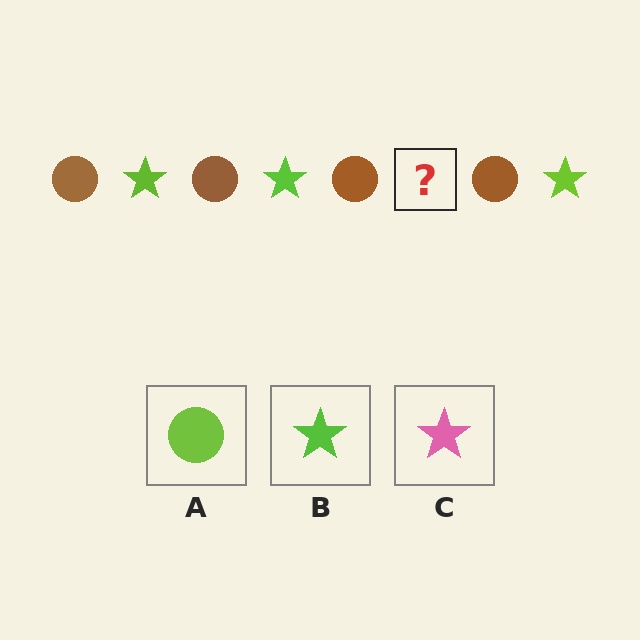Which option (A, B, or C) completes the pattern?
B.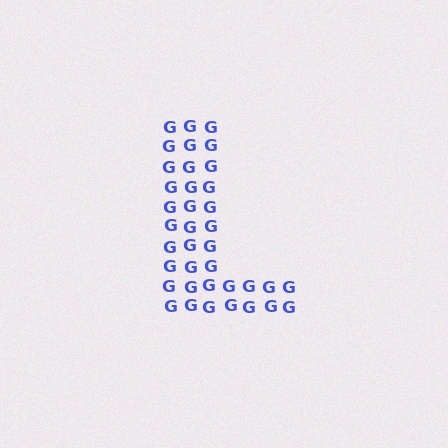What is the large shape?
The large shape is the letter L.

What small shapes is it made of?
It is made of small letter G's.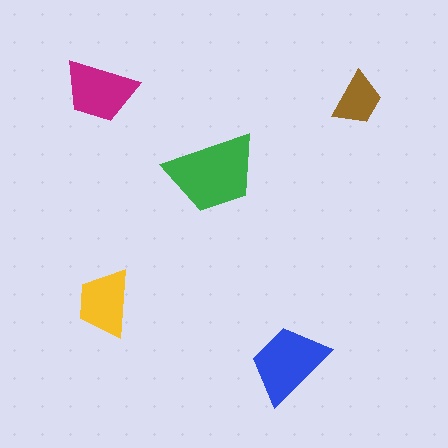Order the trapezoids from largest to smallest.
the green one, the blue one, the magenta one, the yellow one, the brown one.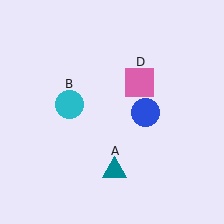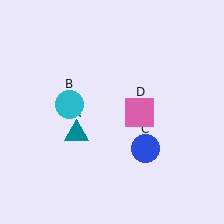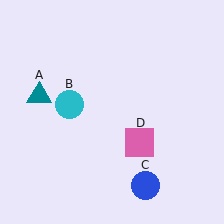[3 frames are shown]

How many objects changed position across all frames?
3 objects changed position: teal triangle (object A), blue circle (object C), pink square (object D).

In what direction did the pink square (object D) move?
The pink square (object D) moved down.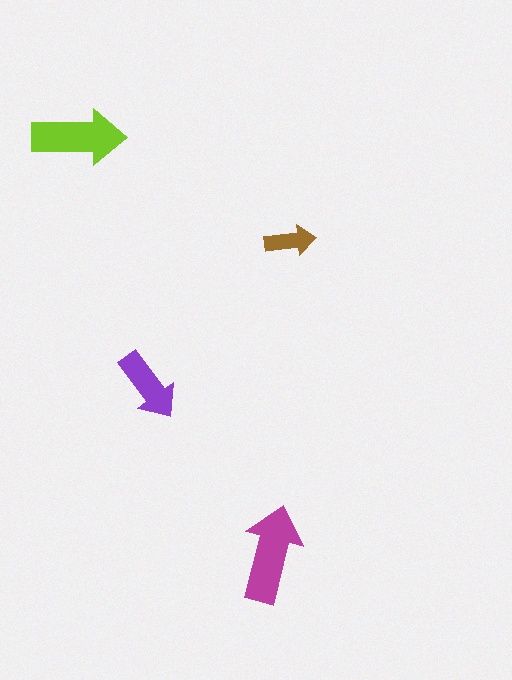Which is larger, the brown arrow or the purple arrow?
The purple one.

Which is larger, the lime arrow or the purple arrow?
The lime one.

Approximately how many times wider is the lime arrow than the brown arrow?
About 2 times wider.